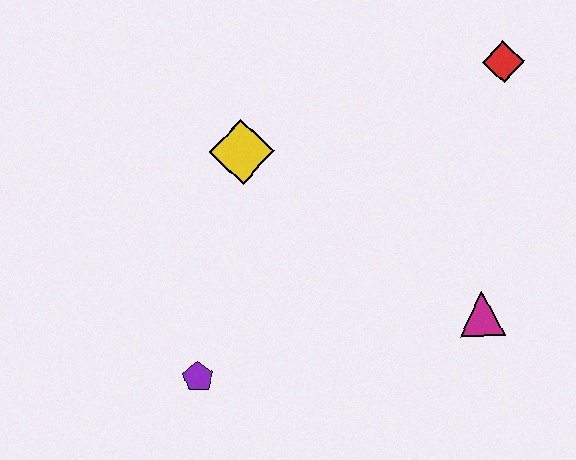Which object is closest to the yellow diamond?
The purple pentagon is closest to the yellow diamond.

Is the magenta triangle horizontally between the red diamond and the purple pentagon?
Yes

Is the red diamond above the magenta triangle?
Yes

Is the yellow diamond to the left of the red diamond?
Yes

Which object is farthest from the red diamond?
The purple pentagon is farthest from the red diamond.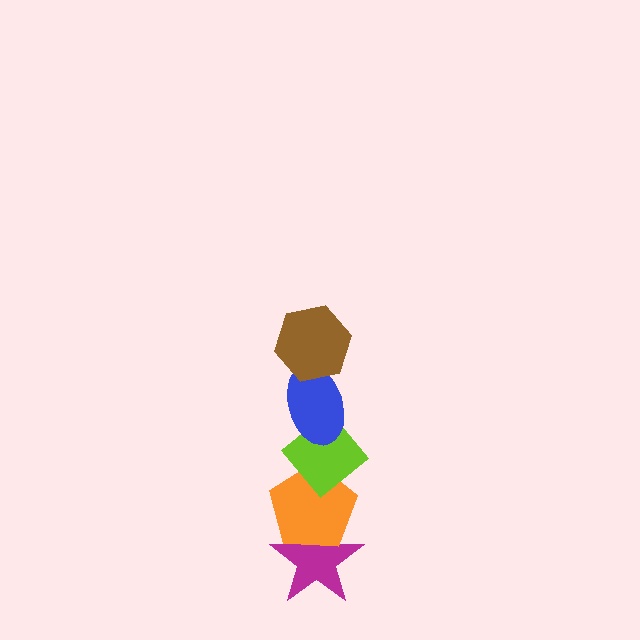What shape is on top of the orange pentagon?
The lime diamond is on top of the orange pentagon.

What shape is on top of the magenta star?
The orange pentagon is on top of the magenta star.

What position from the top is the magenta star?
The magenta star is 5th from the top.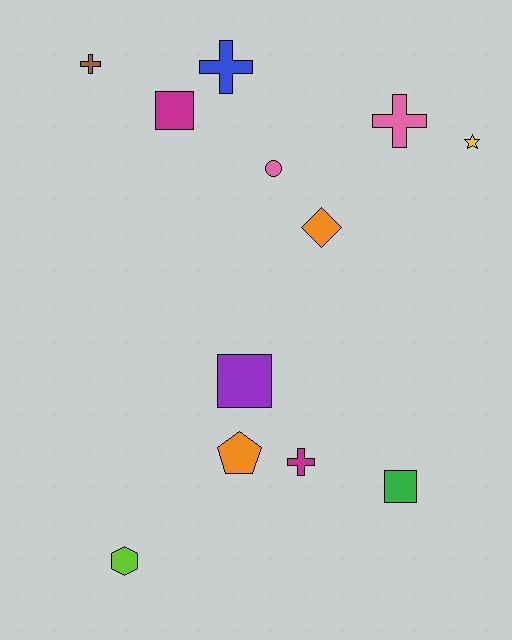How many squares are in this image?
There are 3 squares.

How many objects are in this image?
There are 12 objects.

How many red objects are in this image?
There are no red objects.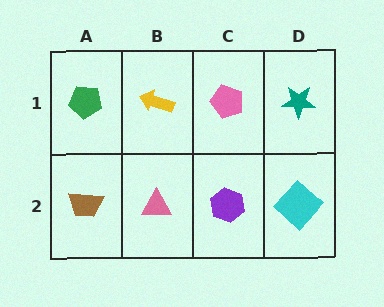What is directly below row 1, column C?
A purple hexagon.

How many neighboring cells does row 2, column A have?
2.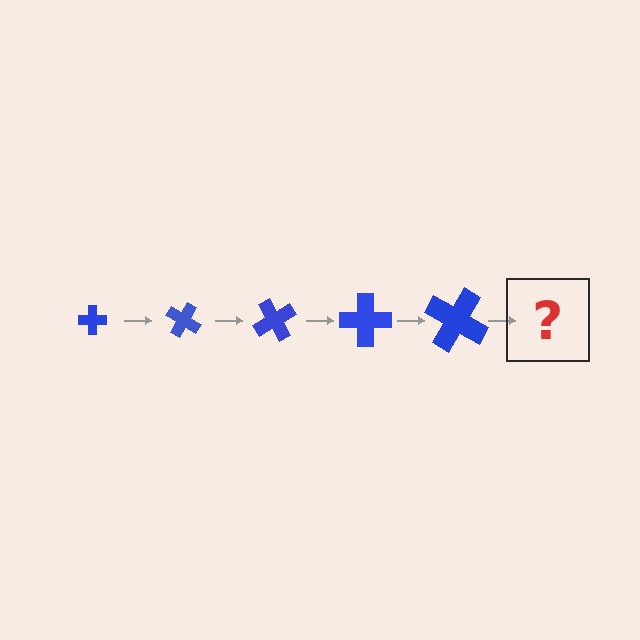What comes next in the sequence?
The next element should be a cross, larger than the previous one and rotated 150 degrees from the start.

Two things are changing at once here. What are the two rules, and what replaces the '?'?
The two rules are that the cross grows larger each step and it rotates 30 degrees each step. The '?' should be a cross, larger than the previous one and rotated 150 degrees from the start.